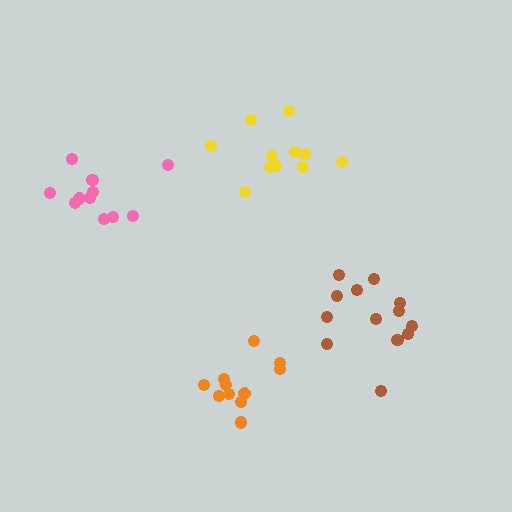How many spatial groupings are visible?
There are 4 spatial groupings.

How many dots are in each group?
Group 1: 11 dots, Group 2: 11 dots, Group 3: 11 dots, Group 4: 13 dots (46 total).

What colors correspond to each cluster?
The clusters are colored: pink, yellow, orange, brown.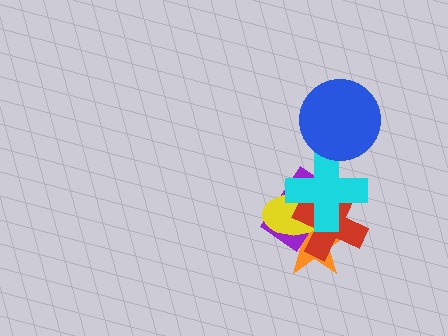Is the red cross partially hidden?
Yes, it is partially covered by another shape.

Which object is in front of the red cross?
The cyan cross is in front of the red cross.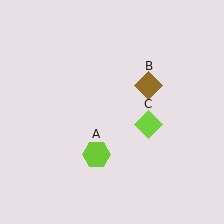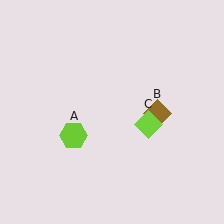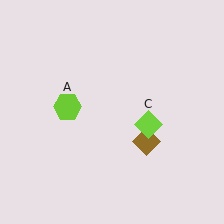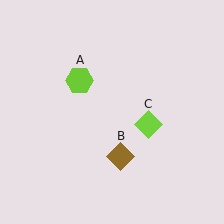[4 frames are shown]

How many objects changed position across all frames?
2 objects changed position: lime hexagon (object A), brown diamond (object B).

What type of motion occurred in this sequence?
The lime hexagon (object A), brown diamond (object B) rotated clockwise around the center of the scene.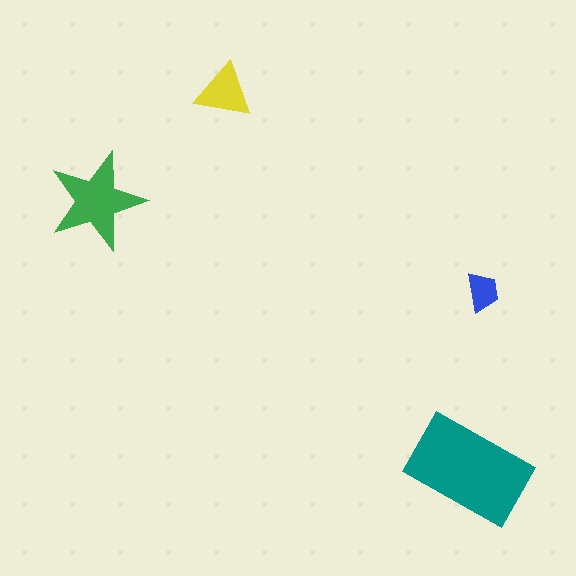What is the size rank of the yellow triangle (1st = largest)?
3rd.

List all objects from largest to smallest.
The teal rectangle, the green star, the yellow triangle, the blue trapezoid.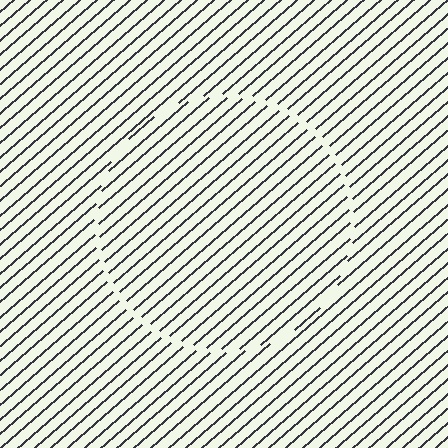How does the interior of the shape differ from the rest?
The interior of the shape contains the same grating, shifted by half a period — the contour is defined by the phase discontinuity where line-ends from the inner and outer gratings abut.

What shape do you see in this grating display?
An illusory circle. The interior of the shape contains the same grating, shifted by half a period — the contour is defined by the phase discontinuity where line-ends from the inner and outer gratings abut.